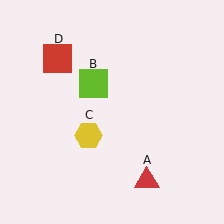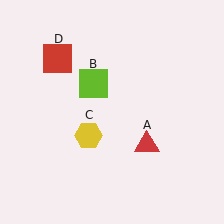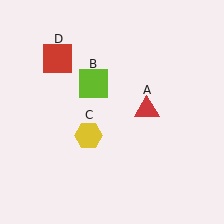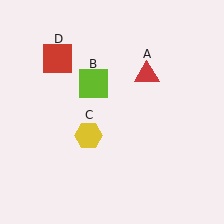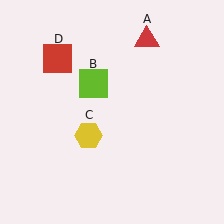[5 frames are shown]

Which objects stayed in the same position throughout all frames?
Lime square (object B) and yellow hexagon (object C) and red square (object D) remained stationary.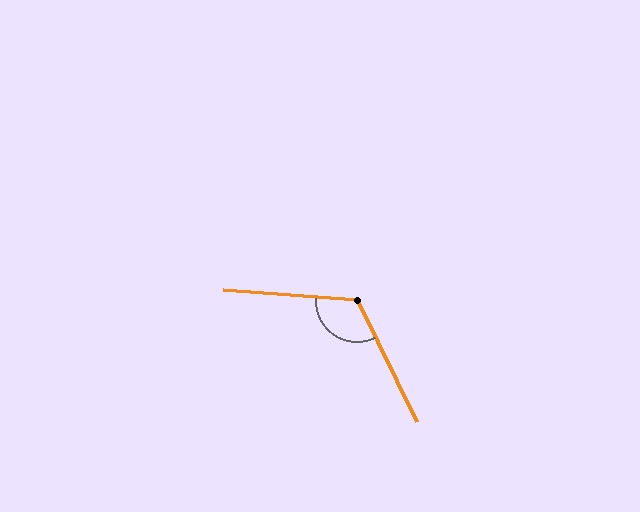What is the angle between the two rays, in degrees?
Approximately 121 degrees.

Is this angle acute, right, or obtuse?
It is obtuse.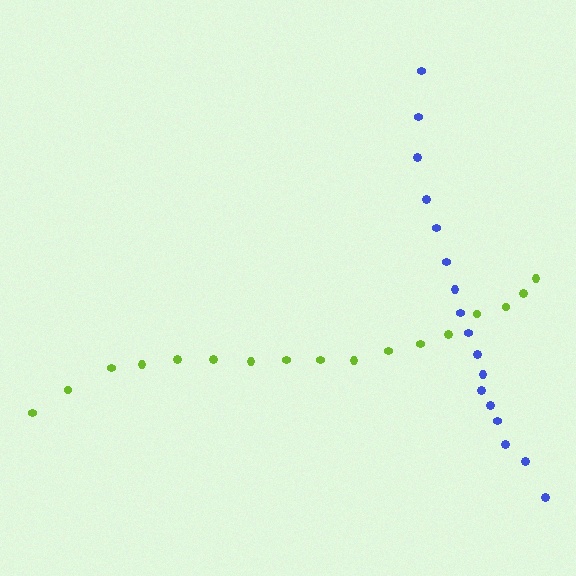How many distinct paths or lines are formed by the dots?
There are 2 distinct paths.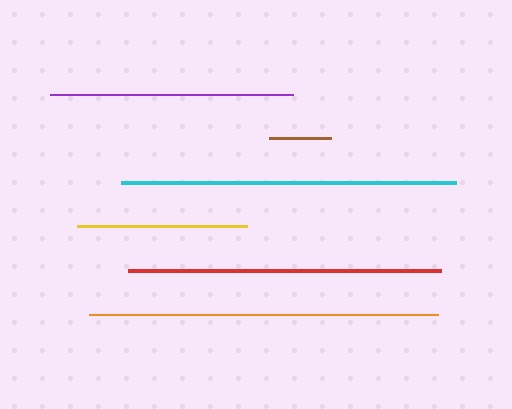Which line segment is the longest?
The orange line is the longest at approximately 349 pixels.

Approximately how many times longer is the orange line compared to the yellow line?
The orange line is approximately 2.1 times the length of the yellow line.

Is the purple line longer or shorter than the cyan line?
The cyan line is longer than the purple line.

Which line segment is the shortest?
The brown line is the shortest at approximately 62 pixels.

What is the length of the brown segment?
The brown segment is approximately 62 pixels long.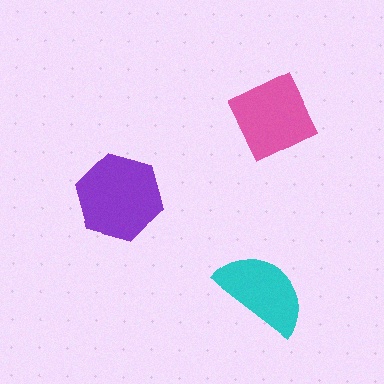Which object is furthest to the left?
The purple hexagon is leftmost.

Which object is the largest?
The purple hexagon.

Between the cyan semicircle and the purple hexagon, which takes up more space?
The purple hexagon.